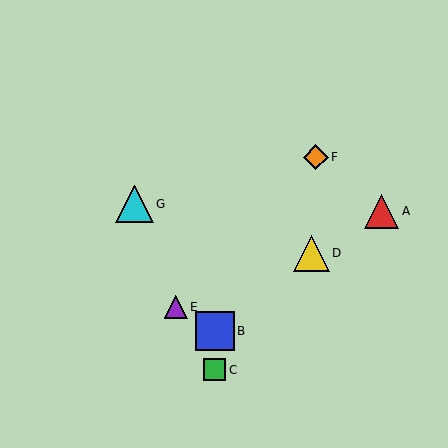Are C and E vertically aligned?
No, C is at x≈215 and E is at x≈176.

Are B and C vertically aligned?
Yes, both are at x≈215.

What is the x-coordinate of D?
Object D is at x≈311.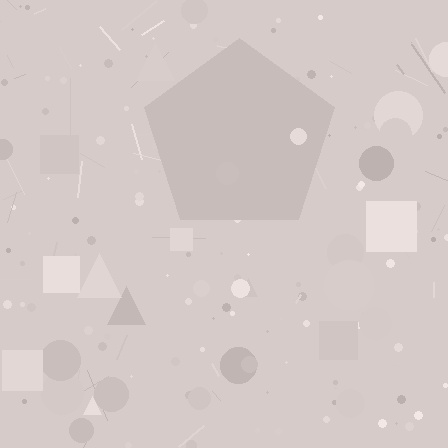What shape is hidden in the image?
A pentagon is hidden in the image.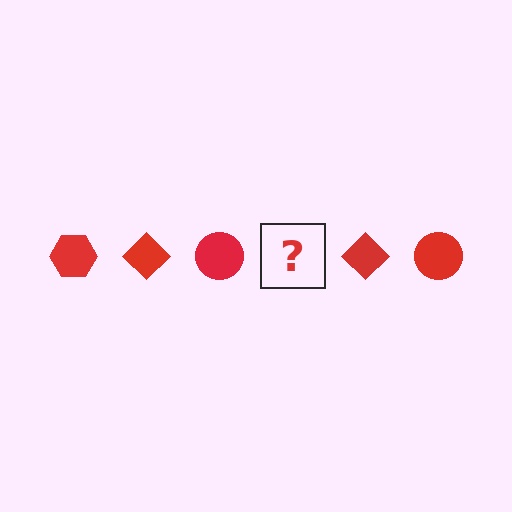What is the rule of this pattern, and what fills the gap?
The rule is that the pattern cycles through hexagon, diamond, circle shapes in red. The gap should be filled with a red hexagon.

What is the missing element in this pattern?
The missing element is a red hexagon.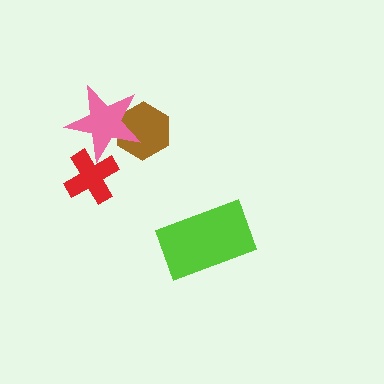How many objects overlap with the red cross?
1 object overlaps with the red cross.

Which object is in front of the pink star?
The red cross is in front of the pink star.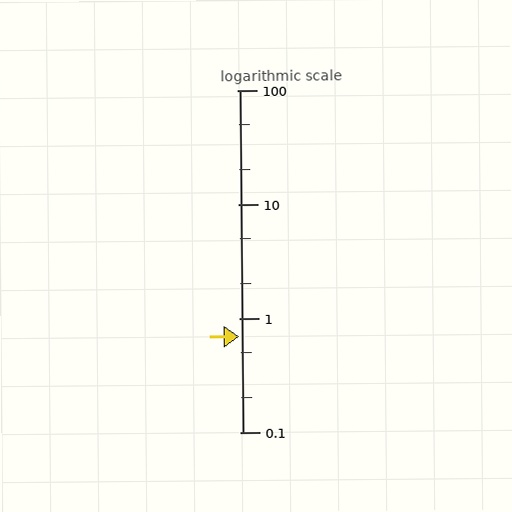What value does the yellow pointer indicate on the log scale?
The pointer indicates approximately 0.69.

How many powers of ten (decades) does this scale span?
The scale spans 3 decades, from 0.1 to 100.